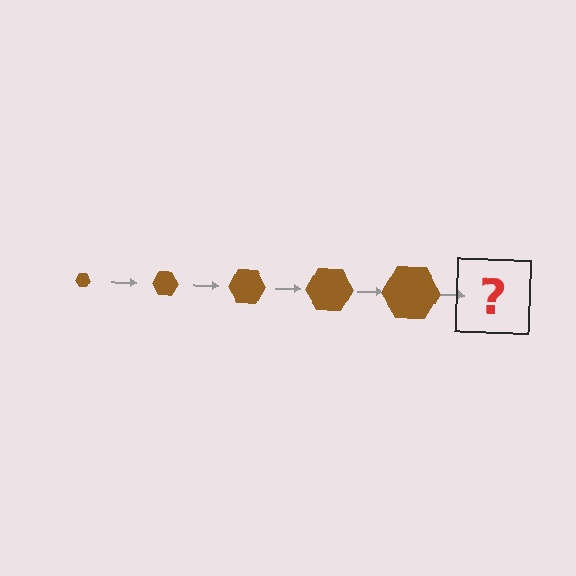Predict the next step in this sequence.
The next step is a brown hexagon, larger than the previous one.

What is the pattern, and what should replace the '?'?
The pattern is that the hexagon gets progressively larger each step. The '?' should be a brown hexagon, larger than the previous one.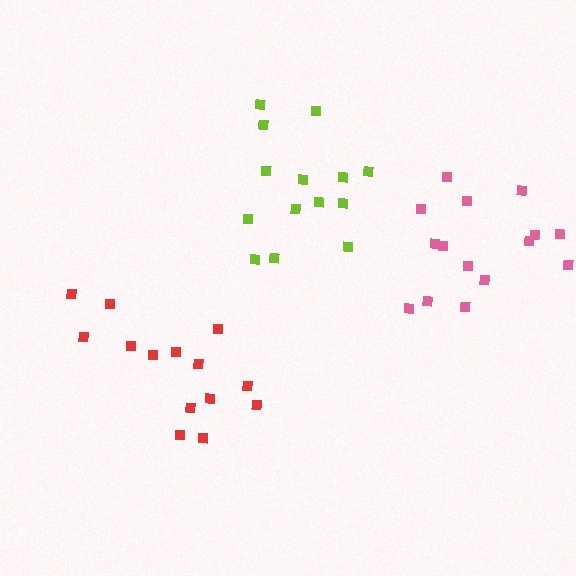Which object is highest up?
The lime cluster is topmost.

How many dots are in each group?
Group 1: 14 dots, Group 2: 14 dots, Group 3: 15 dots (43 total).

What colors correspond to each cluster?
The clusters are colored: red, lime, pink.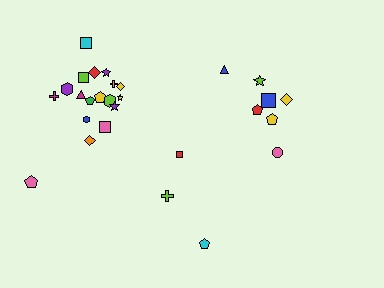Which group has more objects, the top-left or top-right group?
The top-left group.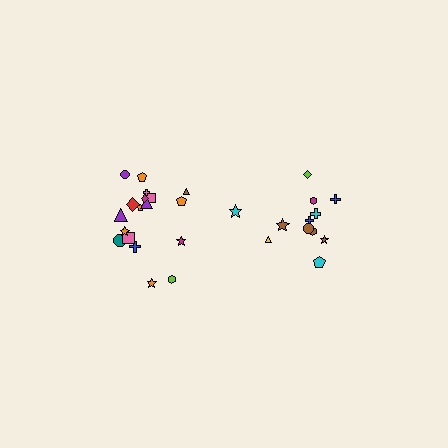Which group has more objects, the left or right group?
The left group.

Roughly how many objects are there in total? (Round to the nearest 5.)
Roughly 30 objects in total.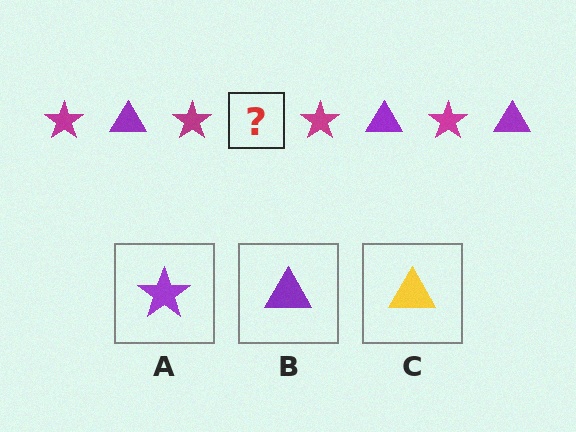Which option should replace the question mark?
Option B.